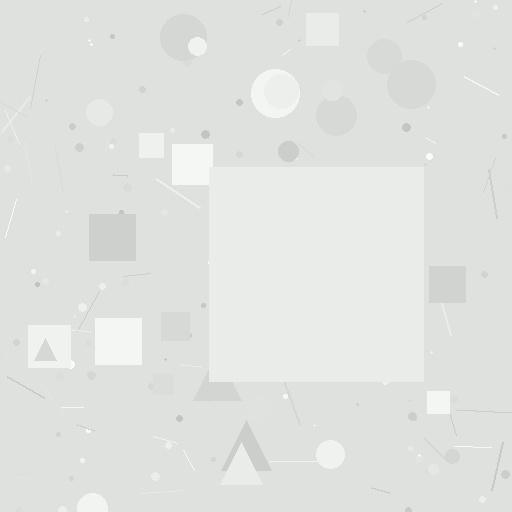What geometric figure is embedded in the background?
A square is embedded in the background.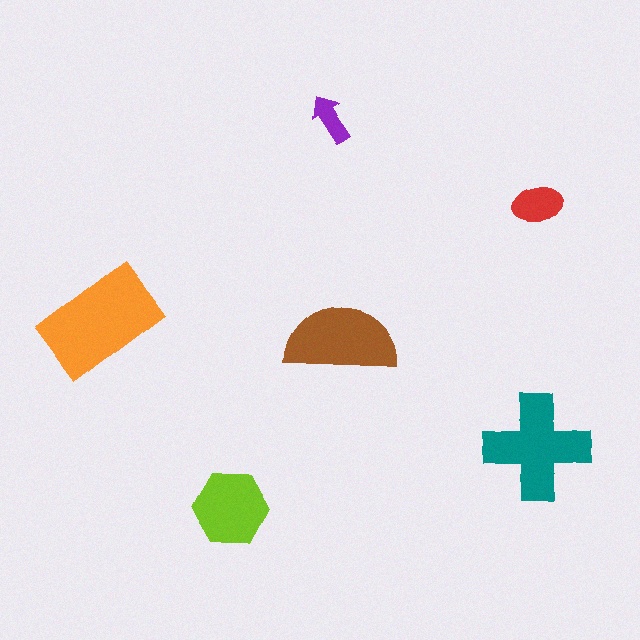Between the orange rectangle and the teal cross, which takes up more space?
The orange rectangle.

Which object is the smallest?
The purple arrow.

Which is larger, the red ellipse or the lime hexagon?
The lime hexagon.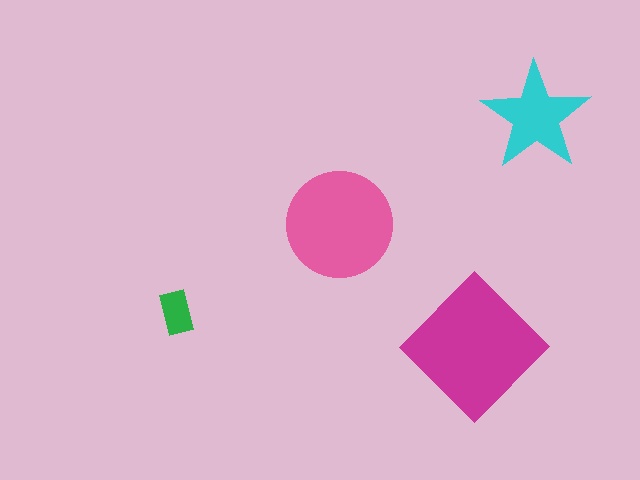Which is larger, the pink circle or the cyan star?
The pink circle.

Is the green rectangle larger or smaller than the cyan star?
Smaller.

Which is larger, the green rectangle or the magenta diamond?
The magenta diamond.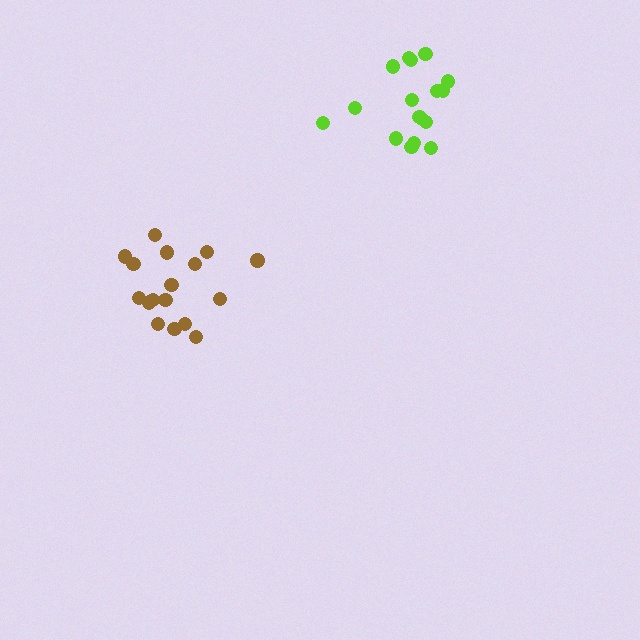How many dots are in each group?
Group 1: 17 dots, Group 2: 17 dots (34 total).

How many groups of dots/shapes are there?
There are 2 groups.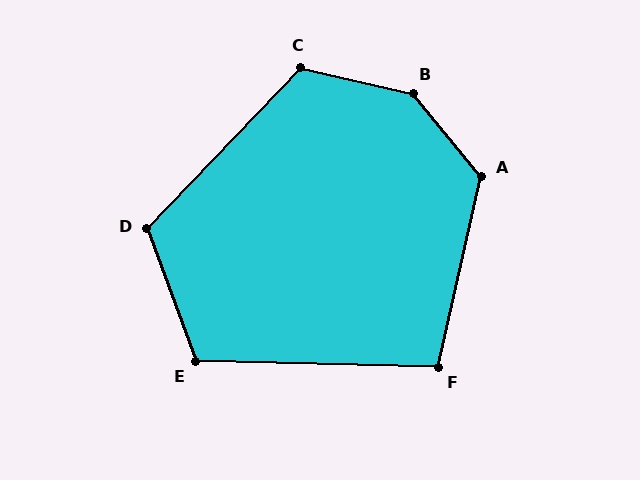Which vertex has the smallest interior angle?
F, at approximately 101 degrees.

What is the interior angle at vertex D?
Approximately 116 degrees (obtuse).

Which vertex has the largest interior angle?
B, at approximately 143 degrees.